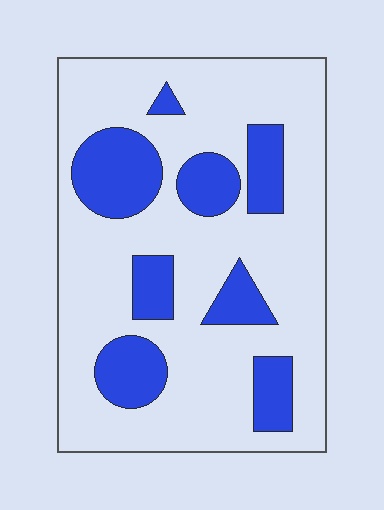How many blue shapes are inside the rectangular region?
8.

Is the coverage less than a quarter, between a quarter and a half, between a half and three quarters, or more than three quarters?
Between a quarter and a half.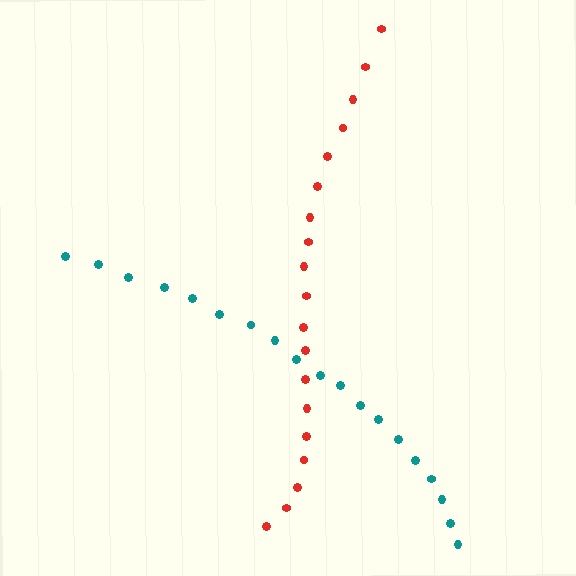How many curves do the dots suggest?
There are 2 distinct paths.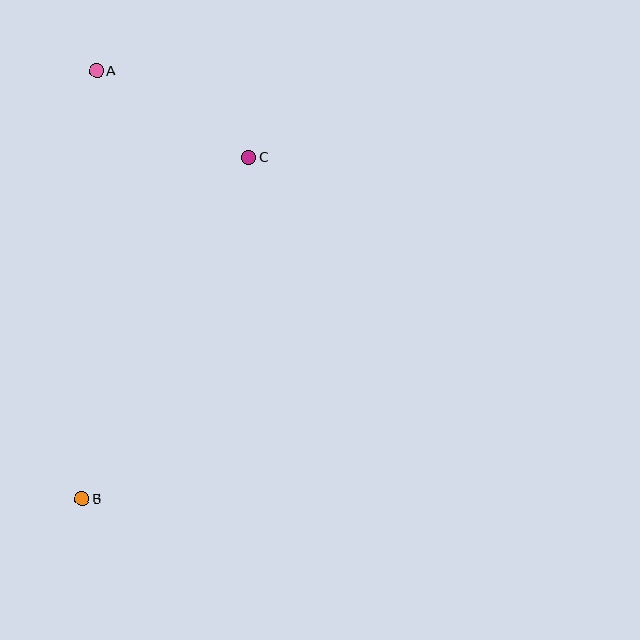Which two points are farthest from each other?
Points A and B are farthest from each other.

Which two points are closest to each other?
Points A and C are closest to each other.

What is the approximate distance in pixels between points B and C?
The distance between B and C is approximately 380 pixels.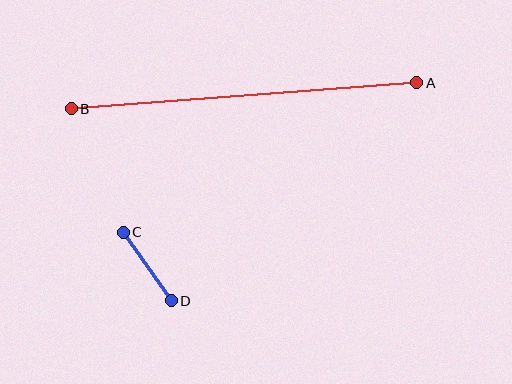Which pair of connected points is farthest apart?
Points A and B are farthest apart.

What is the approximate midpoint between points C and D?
The midpoint is at approximately (147, 267) pixels.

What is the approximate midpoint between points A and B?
The midpoint is at approximately (244, 96) pixels.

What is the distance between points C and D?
The distance is approximately 84 pixels.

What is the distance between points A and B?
The distance is approximately 346 pixels.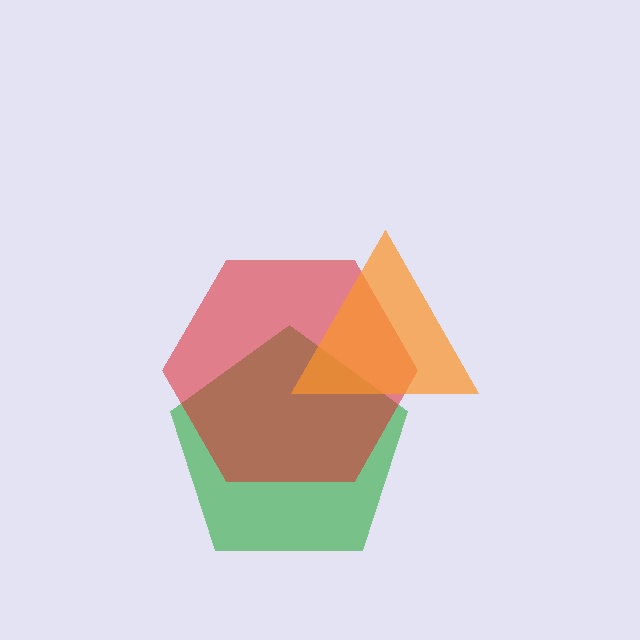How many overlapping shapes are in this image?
There are 3 overlapping shapes in the image.